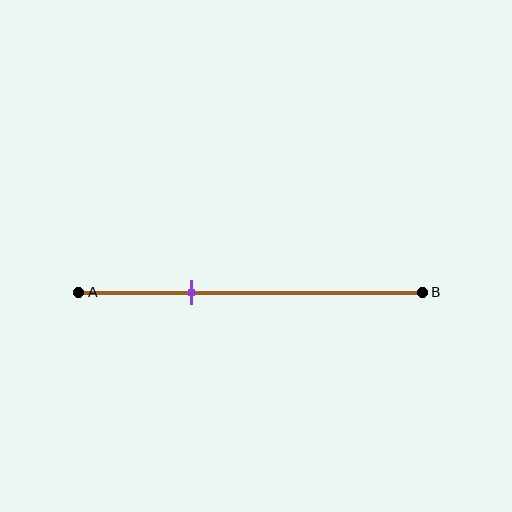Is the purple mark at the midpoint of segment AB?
No, the mark is at about 35% from A, not at the 50% midpoint.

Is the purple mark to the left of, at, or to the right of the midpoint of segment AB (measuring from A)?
The purple mark is to the left of the midpoint of segment AB.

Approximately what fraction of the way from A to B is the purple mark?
The purple mark is approximately 35% of the way from A to B.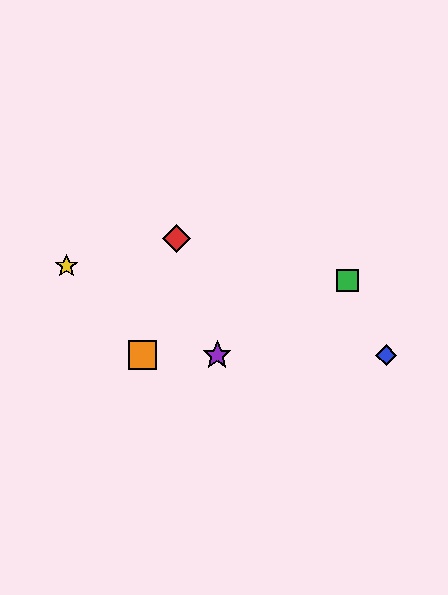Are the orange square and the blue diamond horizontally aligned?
Yes, both are at y≈355.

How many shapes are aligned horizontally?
3 shapes (the blue diamond, the purple star, the orange square) are aligned horizontally.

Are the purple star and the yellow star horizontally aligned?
No, the purple star is at y≈355 and the yellow star is at y≈266.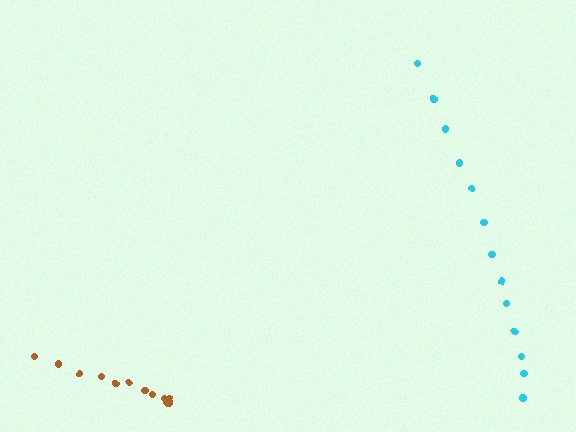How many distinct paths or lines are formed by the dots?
There are 2 distinct paths.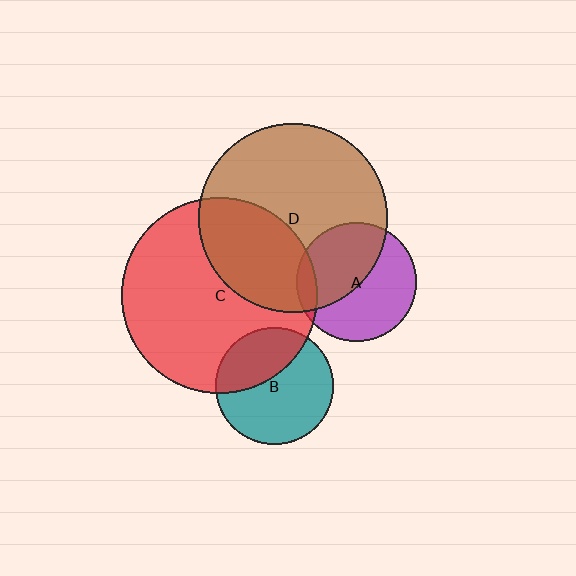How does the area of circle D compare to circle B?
Approximately 2.6 times.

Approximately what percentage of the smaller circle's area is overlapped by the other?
Approximately 35%.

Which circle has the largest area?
Circle C (red).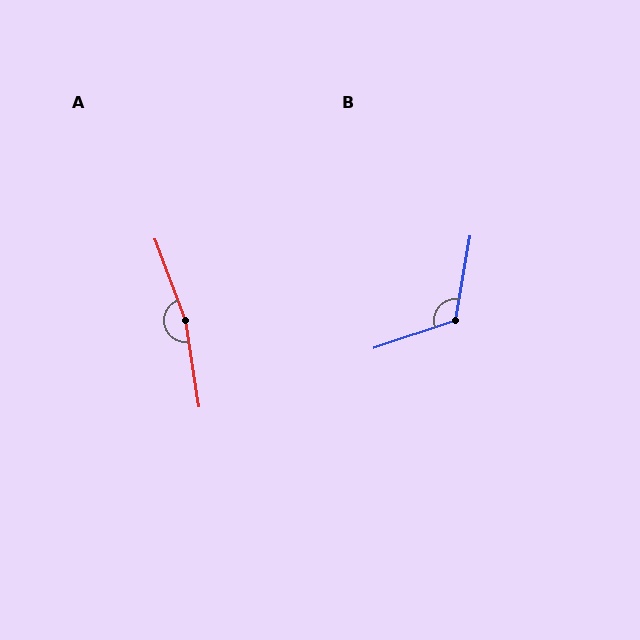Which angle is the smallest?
B, at approximately 119 degrees.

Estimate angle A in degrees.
Approximately 168 degrees.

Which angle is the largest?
A, at approximately 168 degrees.